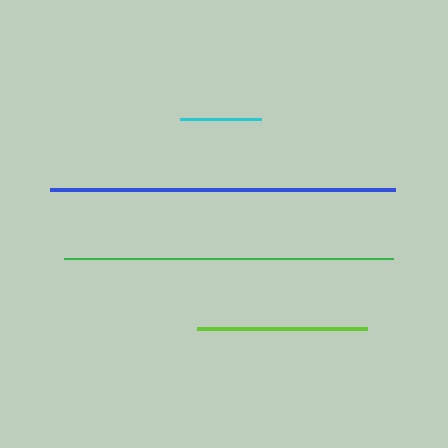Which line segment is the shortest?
The cyan line is the shortest at approximately 81 pixels.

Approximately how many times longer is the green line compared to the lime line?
The green line is approximately 1.9 times the length of the lime line.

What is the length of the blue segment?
The blue segment is approximately 345 pixels long.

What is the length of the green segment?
The green segment is approximately 329 pixels long.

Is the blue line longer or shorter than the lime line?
The blue line is longer than the lime line.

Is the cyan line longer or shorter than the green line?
The green line is longer than the cyan line.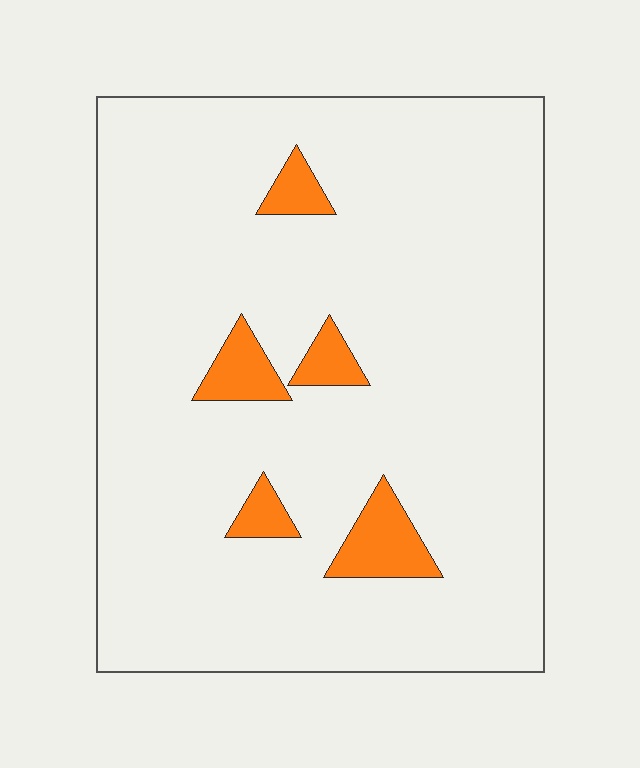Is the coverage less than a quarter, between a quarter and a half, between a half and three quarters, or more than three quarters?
Less than a quarter.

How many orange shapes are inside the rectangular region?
5.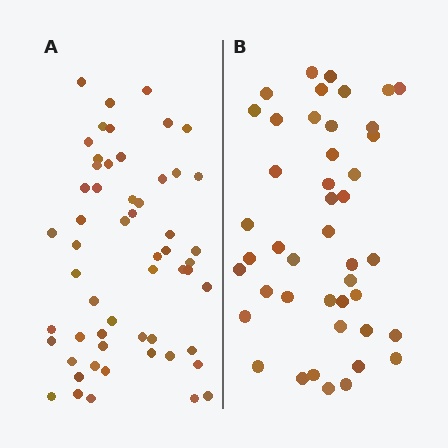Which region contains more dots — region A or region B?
Region A (the left region) has more dots.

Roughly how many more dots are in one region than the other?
Region A has roughly 12 or so more dots than region B.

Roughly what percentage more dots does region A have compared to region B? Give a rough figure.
About 25% more.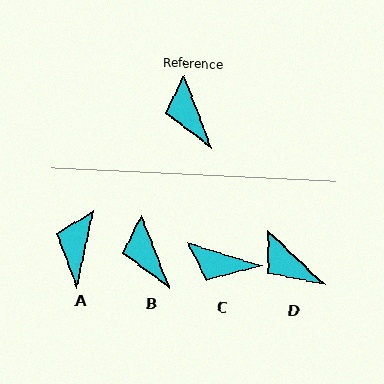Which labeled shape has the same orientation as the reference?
B.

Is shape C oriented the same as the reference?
No, it is off by about 52 degrees.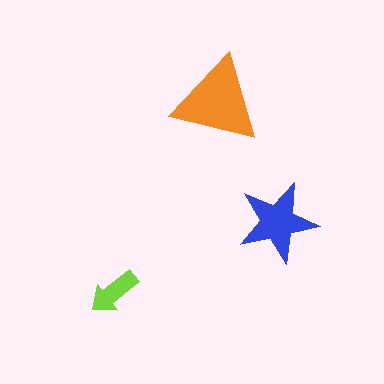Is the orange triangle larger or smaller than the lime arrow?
Larger.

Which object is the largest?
The orange triangle.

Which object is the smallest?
The lime arrow.